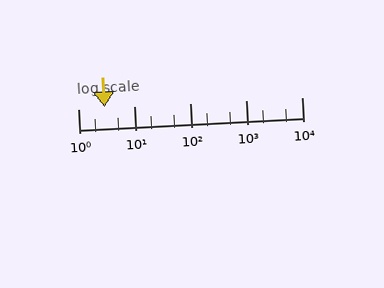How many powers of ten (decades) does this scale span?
The scale spans 4 decades, from 1 to 10000.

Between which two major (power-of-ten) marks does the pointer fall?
The pointer is between 1 and 10.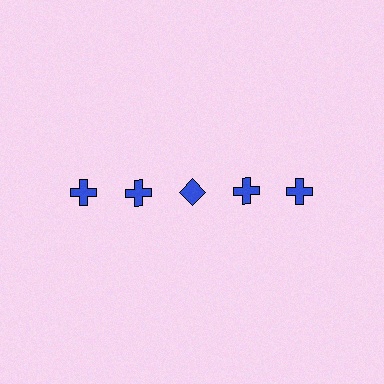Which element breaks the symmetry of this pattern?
The blue diamond in the top row, center column breaks the symmetry. All other shapes are blue crosses.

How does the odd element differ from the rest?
It has a different shape: diamond instead of cross.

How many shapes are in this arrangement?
There are 5 shapes arranged in a grid pattern.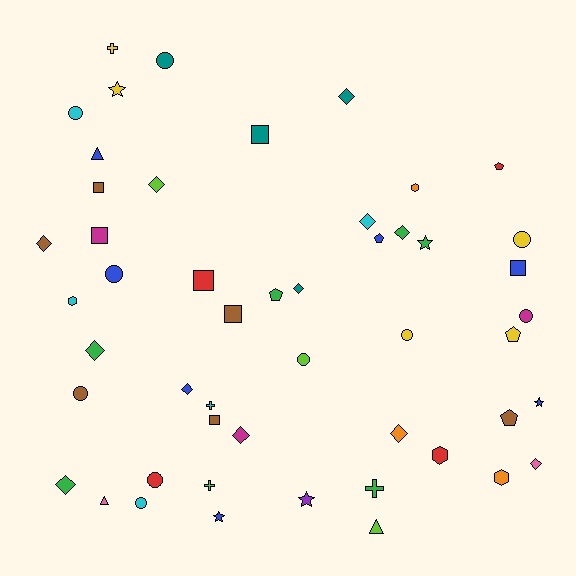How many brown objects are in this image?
There are 6 brown objects.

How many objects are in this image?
There are 50 objects.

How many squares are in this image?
There are 7 squares.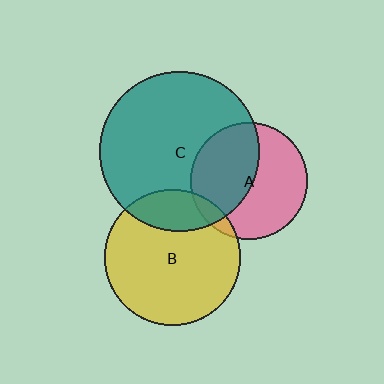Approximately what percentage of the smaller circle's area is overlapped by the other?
Approximately 20%.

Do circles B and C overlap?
Yes.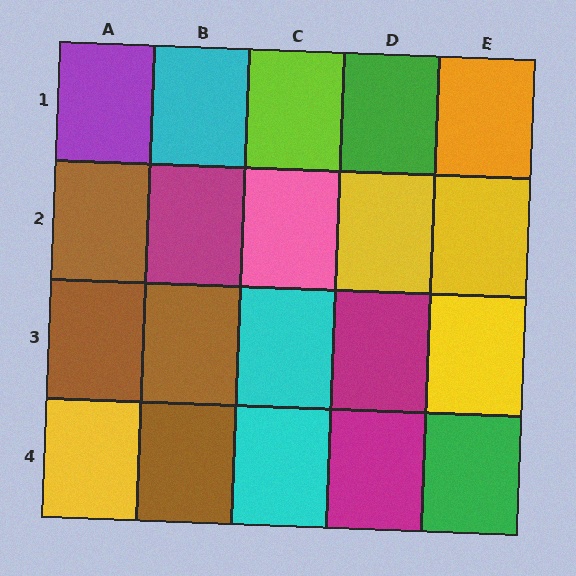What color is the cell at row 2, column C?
Pink.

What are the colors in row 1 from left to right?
Purple, cyan, lime, green, orange.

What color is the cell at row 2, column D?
Yellow.